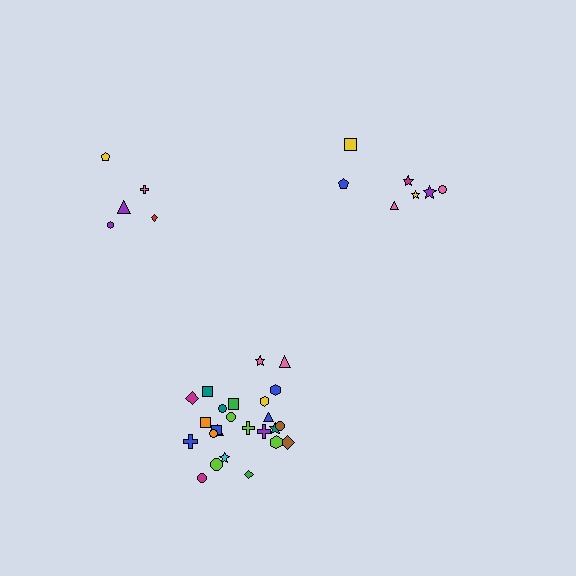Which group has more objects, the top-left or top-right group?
The top-right group.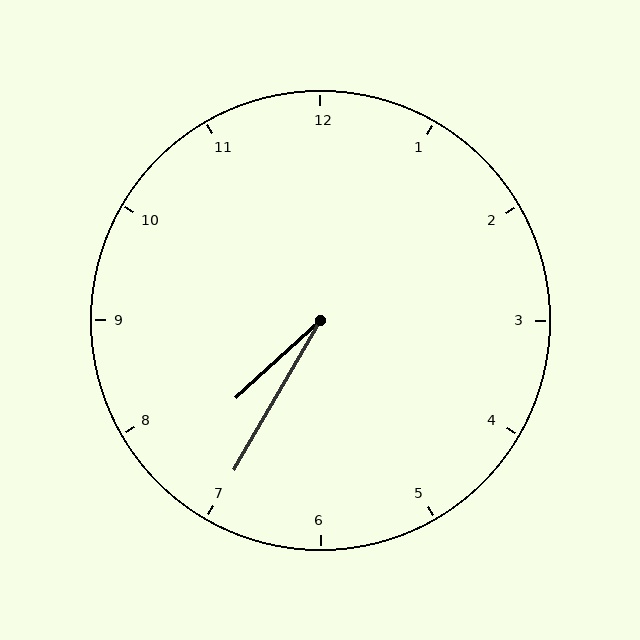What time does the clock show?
7:35.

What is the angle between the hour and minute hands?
Approximately 18 degrees.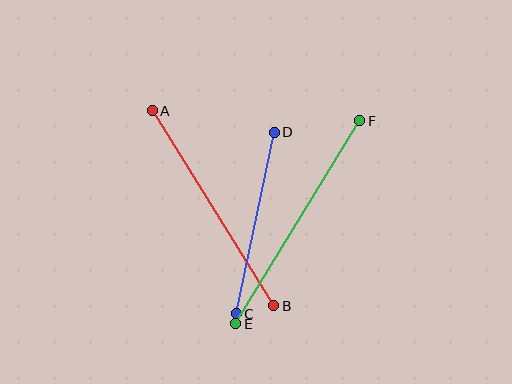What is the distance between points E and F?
The distance is approximately 238 pixels.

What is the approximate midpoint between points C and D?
The midpoint is at approximately (255, 223) pixels.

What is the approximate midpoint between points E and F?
The midpoint is at approximately (298, 222) pixels.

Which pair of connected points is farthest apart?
Points E and F are farthest apart.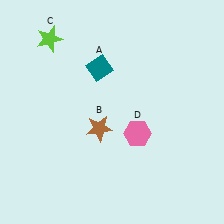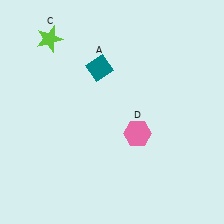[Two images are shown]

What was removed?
The brown star (B) was removed in Image 2.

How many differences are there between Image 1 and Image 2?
There is 1 difference between the two images.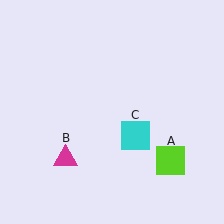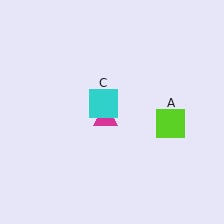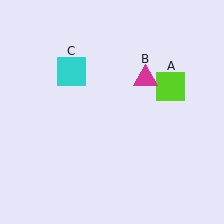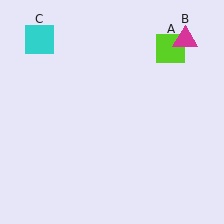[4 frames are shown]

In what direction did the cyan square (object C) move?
The cyan square (object C) moved up and to the left.